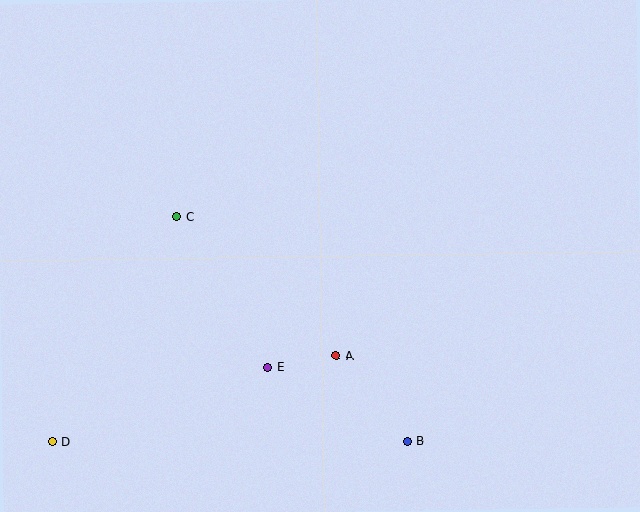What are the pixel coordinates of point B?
Point B is at (407, 441).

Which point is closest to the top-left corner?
Point C is closest to the top-left corner.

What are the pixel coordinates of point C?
Point C is at (177, 217).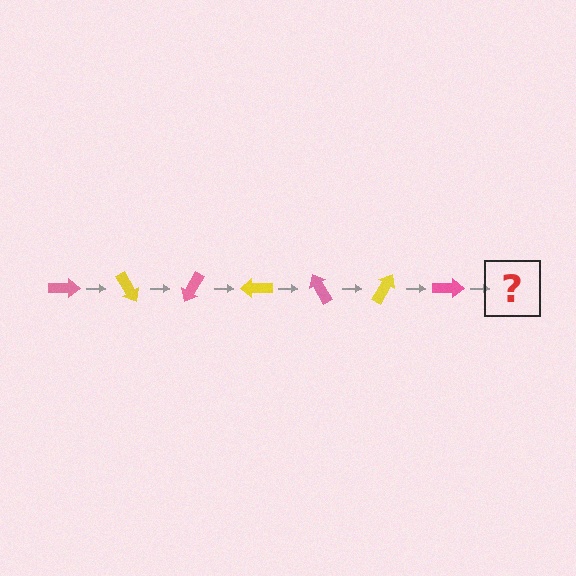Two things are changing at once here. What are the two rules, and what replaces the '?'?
The two rules are that it rotates 60 degrees each step and the color cycles through pink and yellow. The '?' should be a yellow arrow, rotated 420 degrees from the start.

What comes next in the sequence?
The next element should be a yellow arrow, rotated 420 degrees from the start.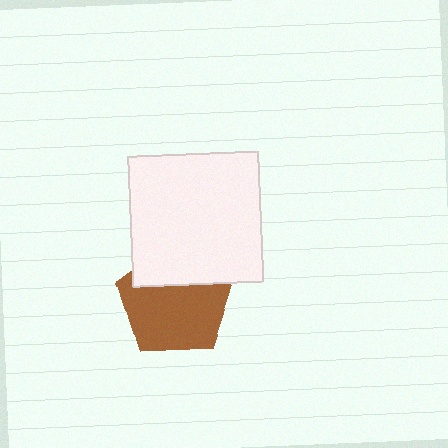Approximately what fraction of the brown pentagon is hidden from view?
Roughly 32% of the brown pentagon is hidden behind the white square.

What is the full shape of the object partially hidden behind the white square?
The partially hidden object is a brown pentagon.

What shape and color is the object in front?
The object in front is a white square.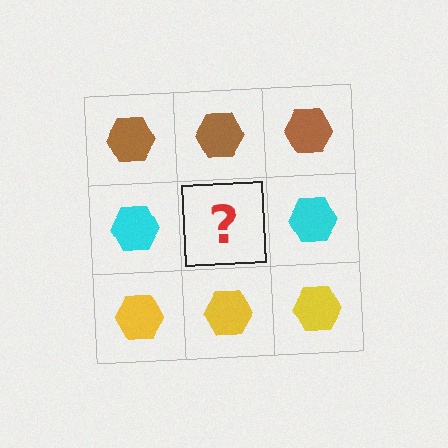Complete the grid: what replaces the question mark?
The question mark should be replaced with a cyan hexagon.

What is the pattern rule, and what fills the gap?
The rule is that each row has a consistent color. The gap should be filled with a cyan hexagon.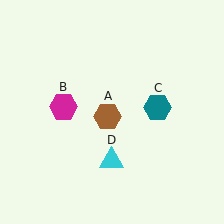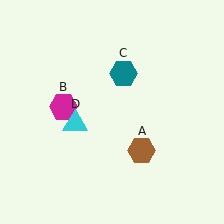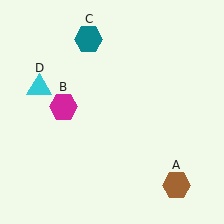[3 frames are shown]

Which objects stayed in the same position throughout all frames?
Magenta hexagon (object B) remained stationary.